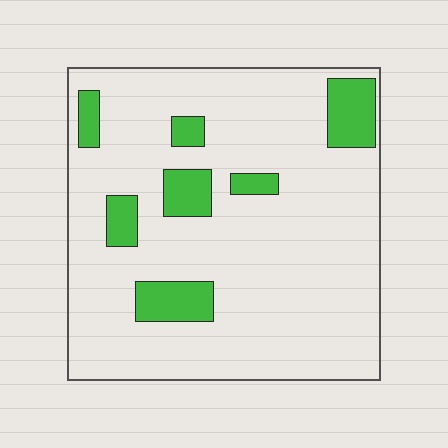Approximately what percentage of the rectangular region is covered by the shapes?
Approximately 15%.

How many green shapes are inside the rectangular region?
7.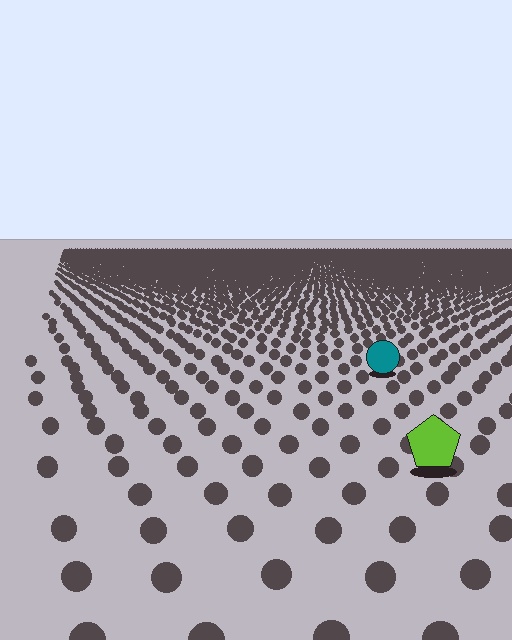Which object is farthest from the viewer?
The teal circle is farthest from the viewer. It appears smaller and the ground texture around it is denser.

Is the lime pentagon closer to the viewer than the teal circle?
Yes. The lime pentagon is closer — you can tell from the texture gradient: the ground texture is coarser near it.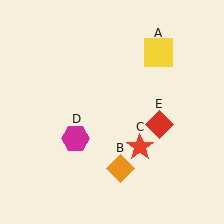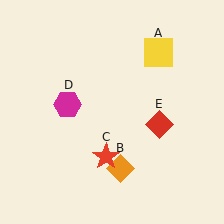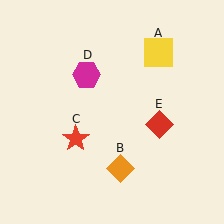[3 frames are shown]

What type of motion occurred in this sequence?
The red star (object C), magenta hexagon (object D) rotated clockwise around the center of the scene.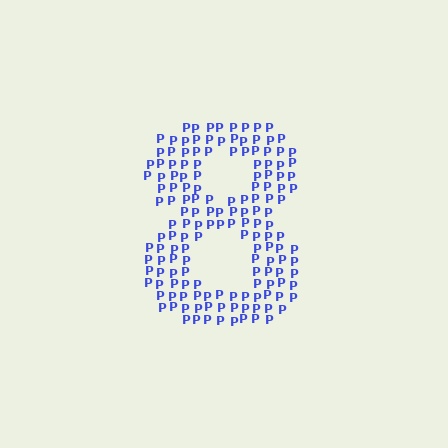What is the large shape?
The large shape is the digit 8.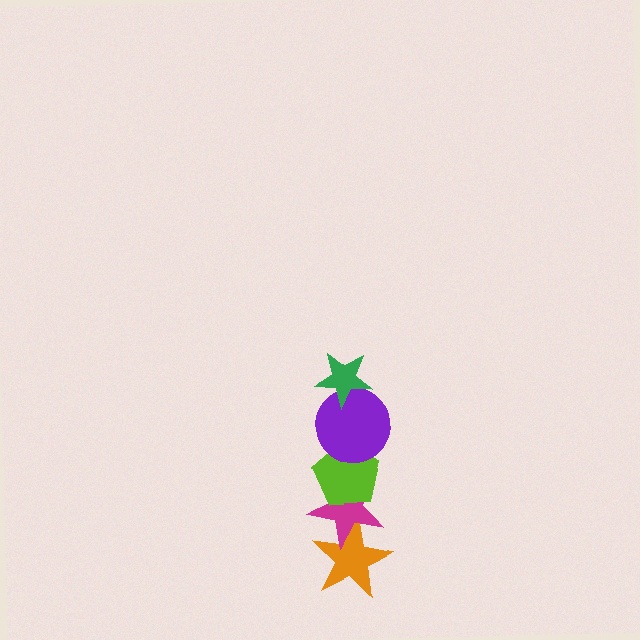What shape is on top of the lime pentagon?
The purple circle is on top of the lime pentagon.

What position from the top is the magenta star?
The magenta star is 4th from the top.